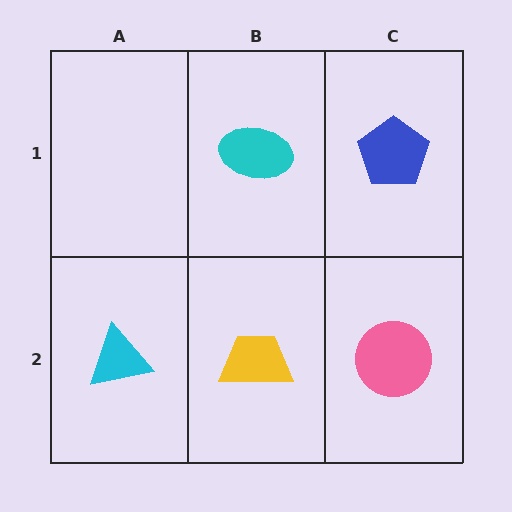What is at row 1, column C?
A blue pentagon.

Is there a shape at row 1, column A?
No, that cell is empty.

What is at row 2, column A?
A cyan triangle.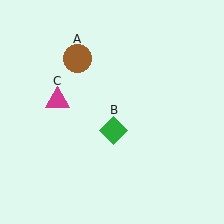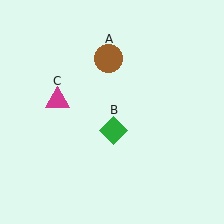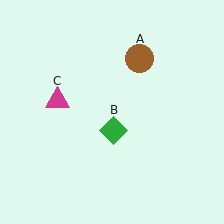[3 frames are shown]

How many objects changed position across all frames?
1 object changed position: brown circle (object A).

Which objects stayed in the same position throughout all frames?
Green diamond (object B) and magenta triangle (object C) remained stationary.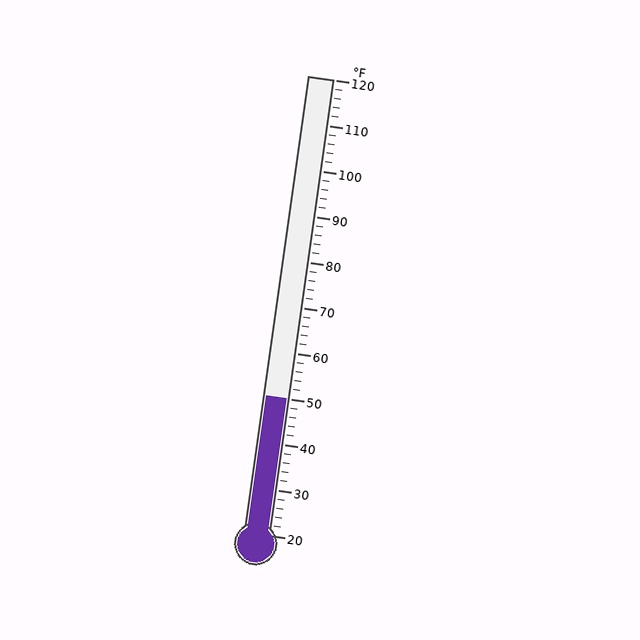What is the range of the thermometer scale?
The thermometer scale ranges from 20°F to 120°F.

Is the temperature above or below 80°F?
The temperature is below 80°F.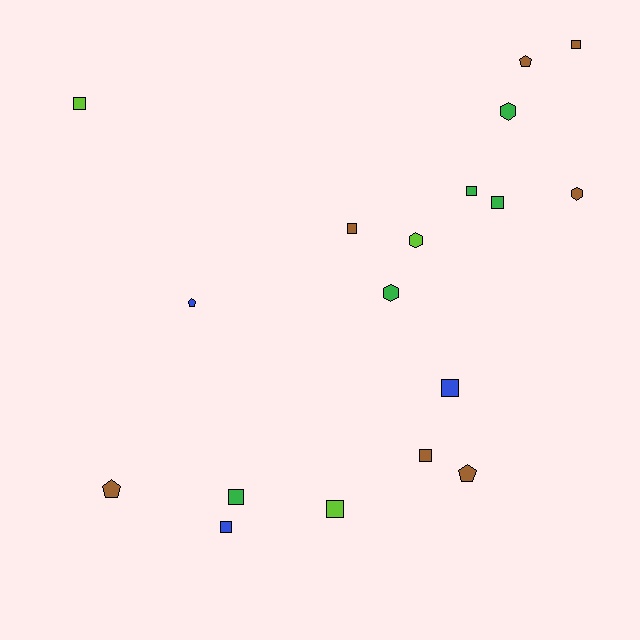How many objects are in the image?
There are 18 objects.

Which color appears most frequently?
Brown, with 7 objects.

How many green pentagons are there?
There are no green pentagons.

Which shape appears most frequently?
Square, with 10 objects.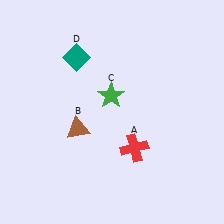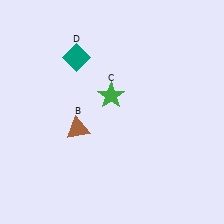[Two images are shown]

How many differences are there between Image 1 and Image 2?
There is 1 difference between the two images.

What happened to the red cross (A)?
The red cross (A) was removed in Image 2. It was in the bottom-right area of Image 1.